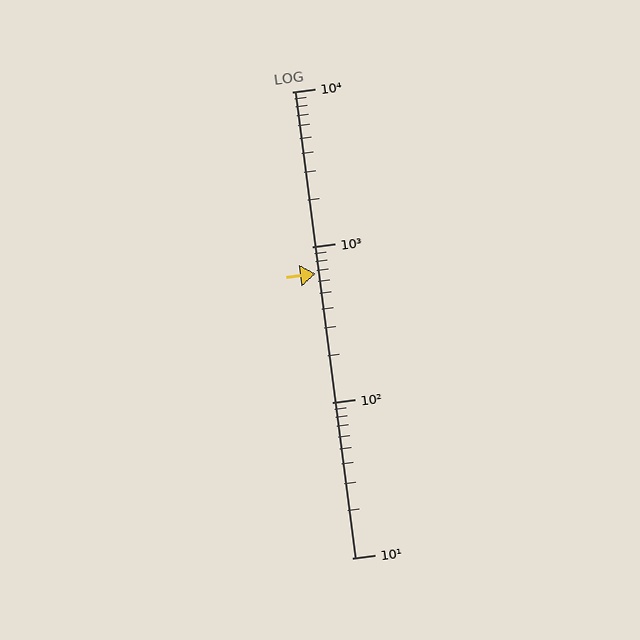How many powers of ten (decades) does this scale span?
The scale spans 3 decades, from 10 to 10000.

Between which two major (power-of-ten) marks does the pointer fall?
The pointer is between 100 and 1000.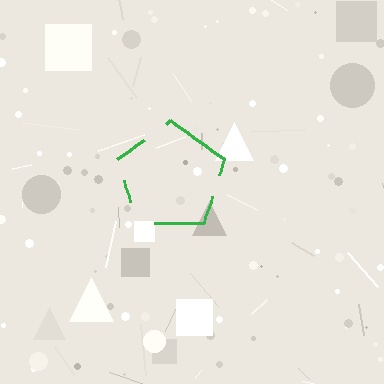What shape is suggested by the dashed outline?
The dashed outline suggests a pentagon.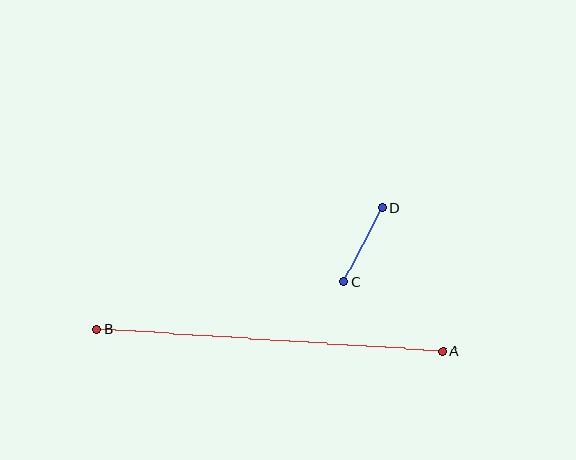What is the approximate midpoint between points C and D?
The midpoint is at approximately (363, 245) pixels.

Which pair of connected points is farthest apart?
Points A and B are farthest apart.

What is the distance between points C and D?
The distance is approximately 83 pixels.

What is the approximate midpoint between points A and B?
The midpoint is at approximately (270, 340) pixels.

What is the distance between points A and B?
The distance is approximately 347 pixels.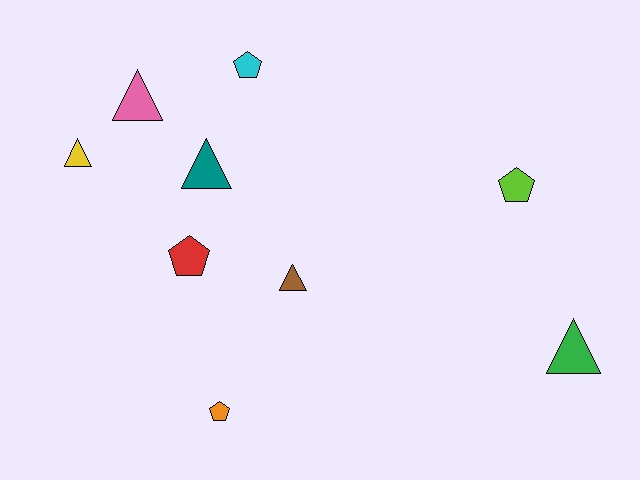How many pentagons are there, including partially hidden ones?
There are 4 pentagons.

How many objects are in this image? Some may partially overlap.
There are 9 objects.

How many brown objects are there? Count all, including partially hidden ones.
There is 1 brown object.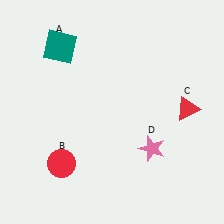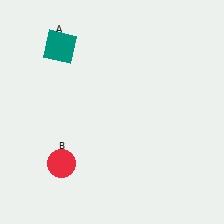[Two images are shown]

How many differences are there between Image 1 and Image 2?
There are 2 differences between the two images.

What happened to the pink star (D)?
The pink star (D) was removed in Image 2. It was in the bottom-right area of Image 1.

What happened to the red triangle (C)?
The red triangle (C) was removed in Image 2. It was in the top-right area of Image 1.